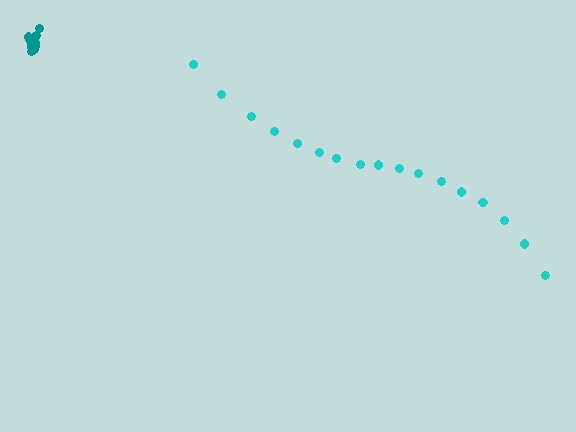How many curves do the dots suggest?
There are 2 distinct paths.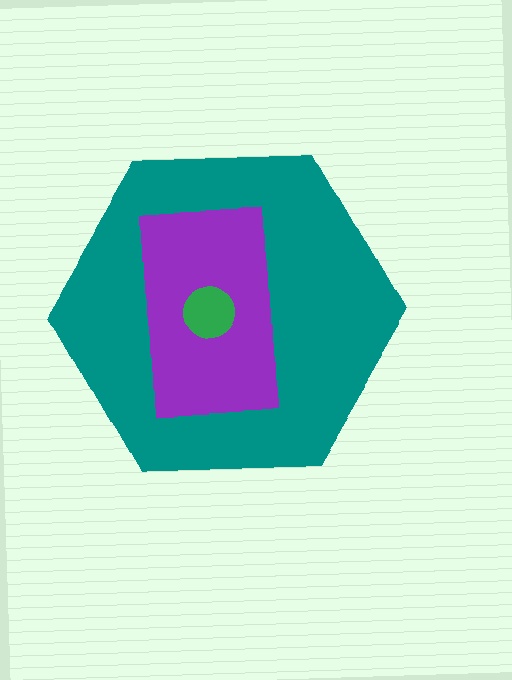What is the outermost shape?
The teal hexagon.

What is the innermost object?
The green circle.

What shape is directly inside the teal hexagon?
The purple rectangle.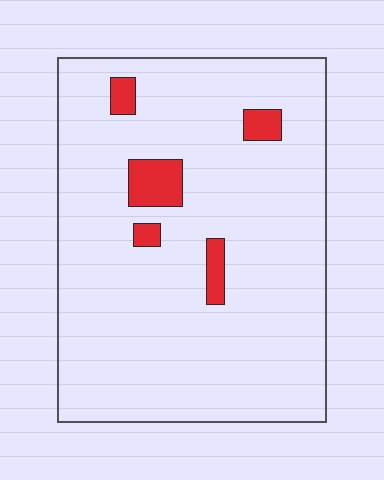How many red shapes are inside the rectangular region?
5.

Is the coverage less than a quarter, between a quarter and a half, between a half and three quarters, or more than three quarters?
Less than a quarter.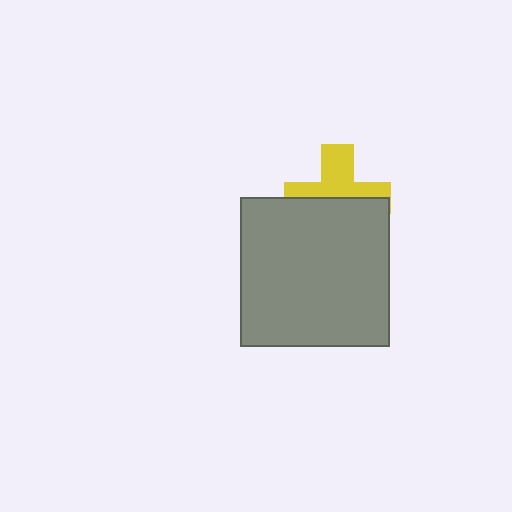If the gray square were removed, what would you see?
You would see the complete yellow cross.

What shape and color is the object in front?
The object in front is a gray square.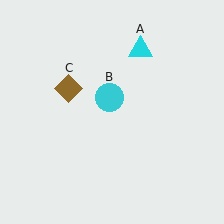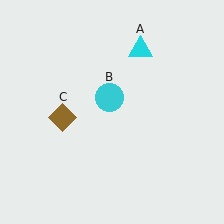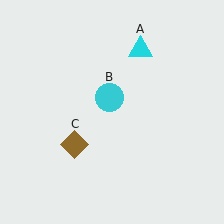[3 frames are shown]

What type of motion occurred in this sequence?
The brown diamond (object C) rotated counterclockwise around the center of the scene.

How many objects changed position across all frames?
1 object changed position: brown diamond (object C).